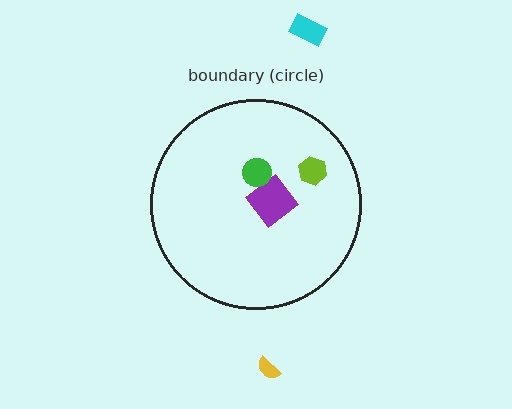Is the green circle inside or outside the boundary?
Inside.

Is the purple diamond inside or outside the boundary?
Inside.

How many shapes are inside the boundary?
3 inside, 2 outside.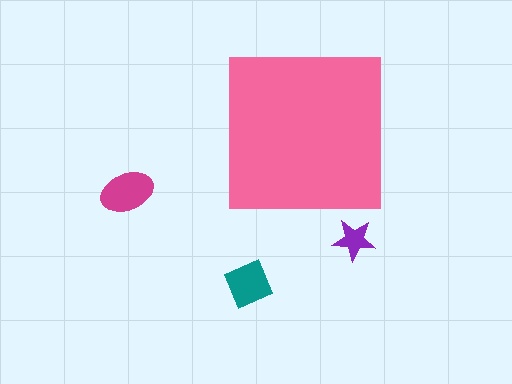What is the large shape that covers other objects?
A pink square.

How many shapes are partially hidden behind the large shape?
0 shapes are partially hidden.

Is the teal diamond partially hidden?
No, the teal diamond is fully visible.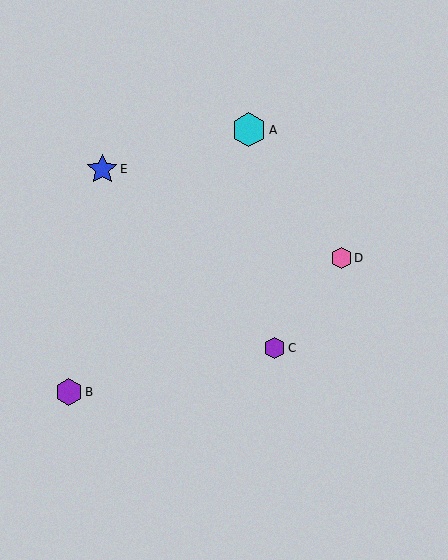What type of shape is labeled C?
Shape C is a purple hexagon.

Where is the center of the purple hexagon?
The center of the purple hexagon is at (69, 392).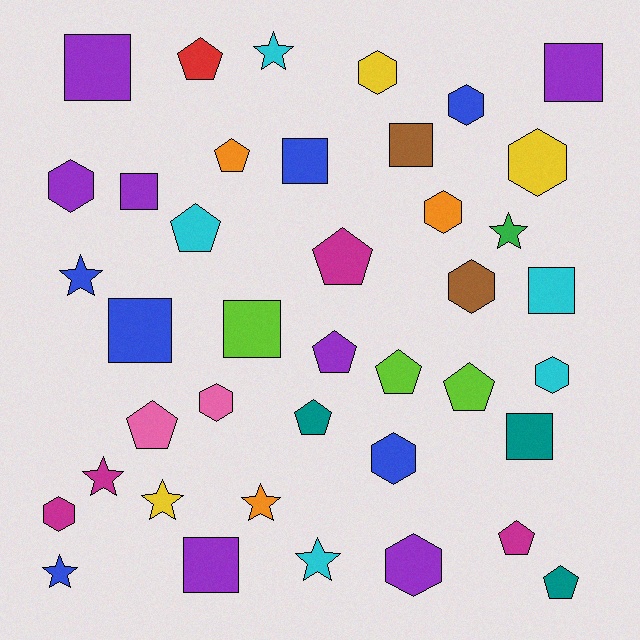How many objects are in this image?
There are 40 objects.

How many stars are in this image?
There are 8 stars.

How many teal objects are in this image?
There are 3 teal objects.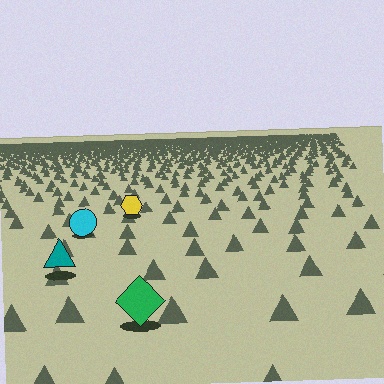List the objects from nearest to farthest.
From nearest to farthest: the green diamond, the teal triangle, the cyan circle, the yellow hexagon.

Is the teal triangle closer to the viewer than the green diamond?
No. The green diamond is closer — you can tell from the texture gradient: the ground texture is coarser near it.